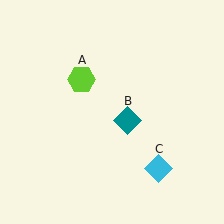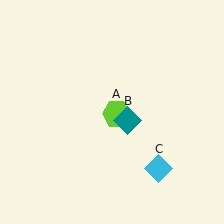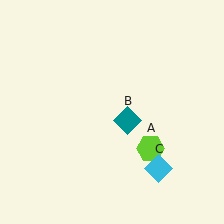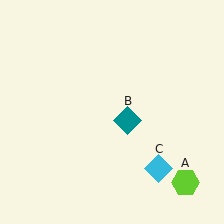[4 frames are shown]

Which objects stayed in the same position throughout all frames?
Teal diamond (object B) and cyan diamond (object C) remained stationary.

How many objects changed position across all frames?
1 object changed position: lime hexagon (object A).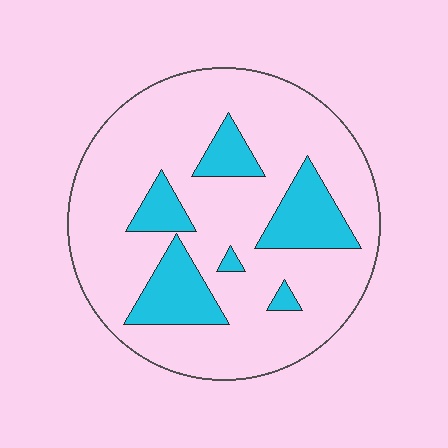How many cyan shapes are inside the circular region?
6.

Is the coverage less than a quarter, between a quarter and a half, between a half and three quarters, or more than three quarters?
Less than a quarter.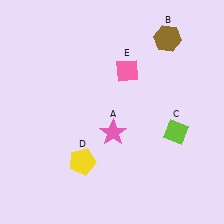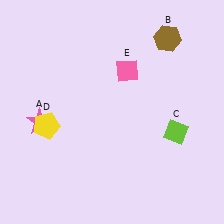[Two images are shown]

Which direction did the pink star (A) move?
The pink star (A) moved left.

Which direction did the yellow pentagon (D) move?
The yellow pentagon (D) moved up.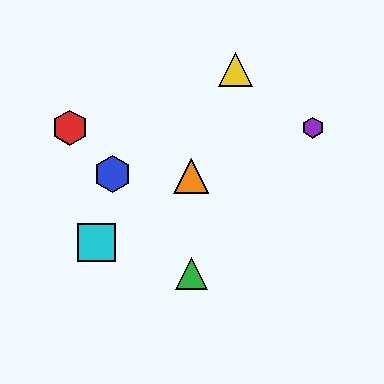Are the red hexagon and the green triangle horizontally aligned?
No, the red hexagon is at y≈128 and the green triangle is at y≈274.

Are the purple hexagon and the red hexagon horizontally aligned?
Yes, both are at y≈128.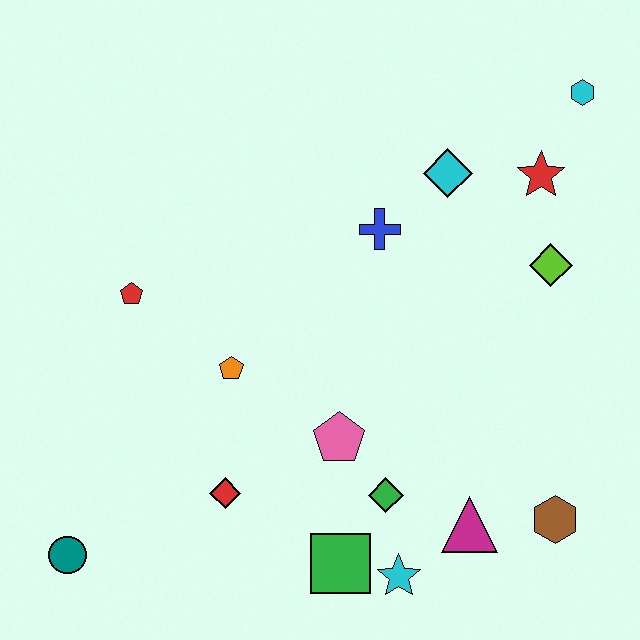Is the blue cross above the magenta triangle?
Yes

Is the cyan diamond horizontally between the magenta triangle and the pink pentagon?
Yes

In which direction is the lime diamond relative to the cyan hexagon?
The lime diamond is below the cyan hexagon.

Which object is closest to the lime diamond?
The red star is closest to the lime diamond.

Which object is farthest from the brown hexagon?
The teal circle is farthest from the brown hexagon.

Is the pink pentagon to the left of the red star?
Yes